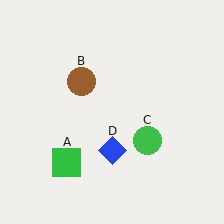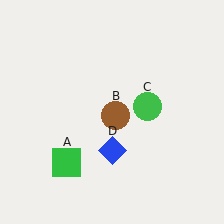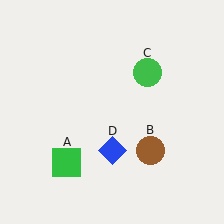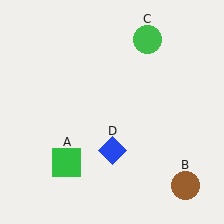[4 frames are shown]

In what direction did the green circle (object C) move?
The green circle (object C) moved up.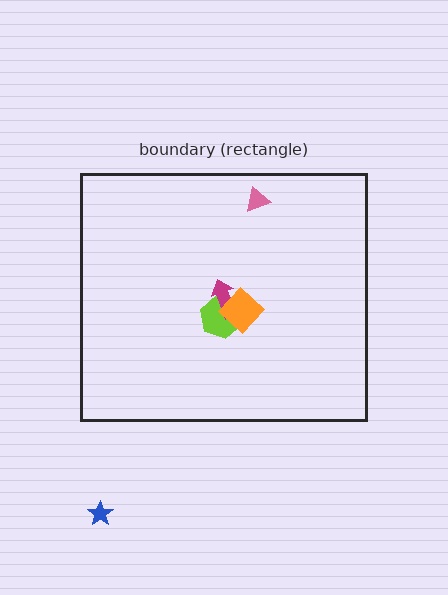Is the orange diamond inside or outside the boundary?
Inside.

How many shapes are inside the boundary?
4 inside, 1 outside.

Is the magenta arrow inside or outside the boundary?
Inside.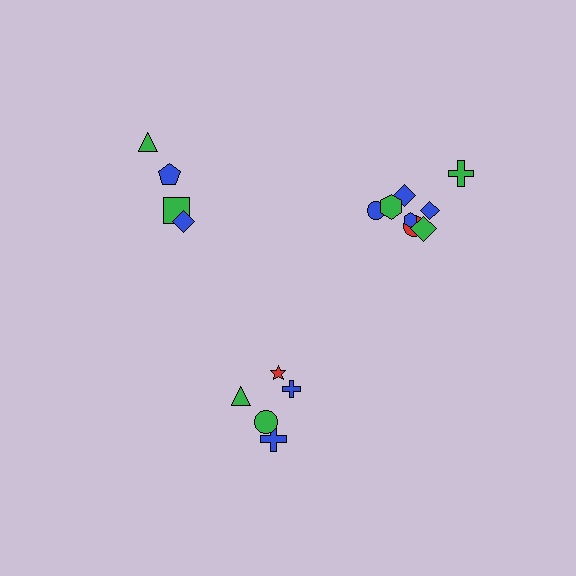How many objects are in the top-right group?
There are 8 objects.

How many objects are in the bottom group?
There are 5 objects.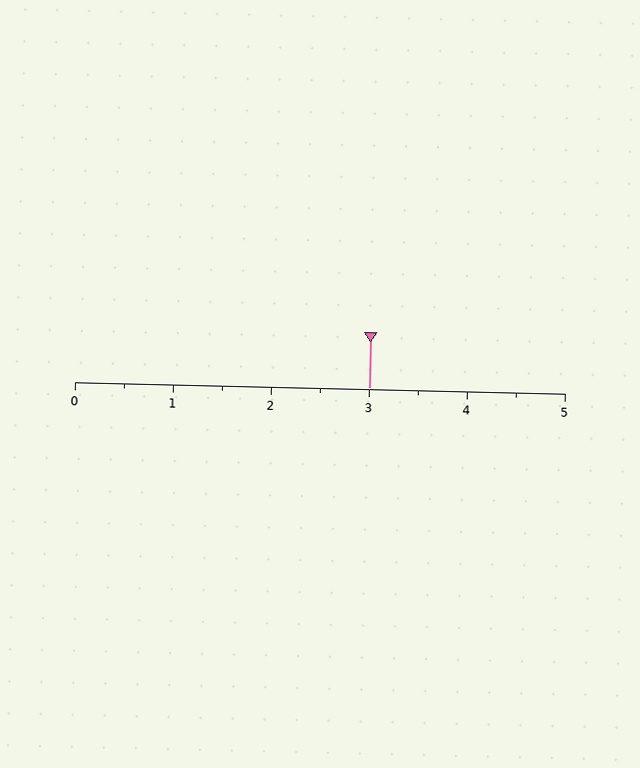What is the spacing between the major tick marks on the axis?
The major ticks are spaced 1 apart.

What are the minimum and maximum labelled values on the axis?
The axis runs from 0 to 5.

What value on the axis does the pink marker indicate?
The marker indicates approximately 3.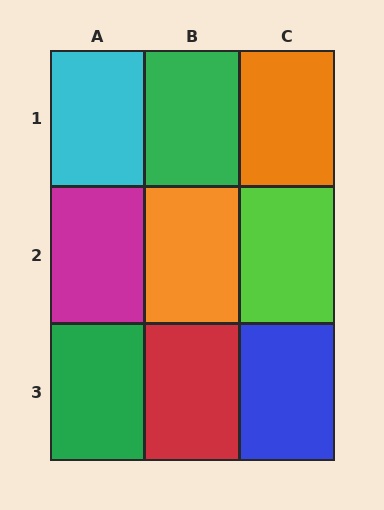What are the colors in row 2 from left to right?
Magenta, orange, lime.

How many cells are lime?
1 cell is lime.